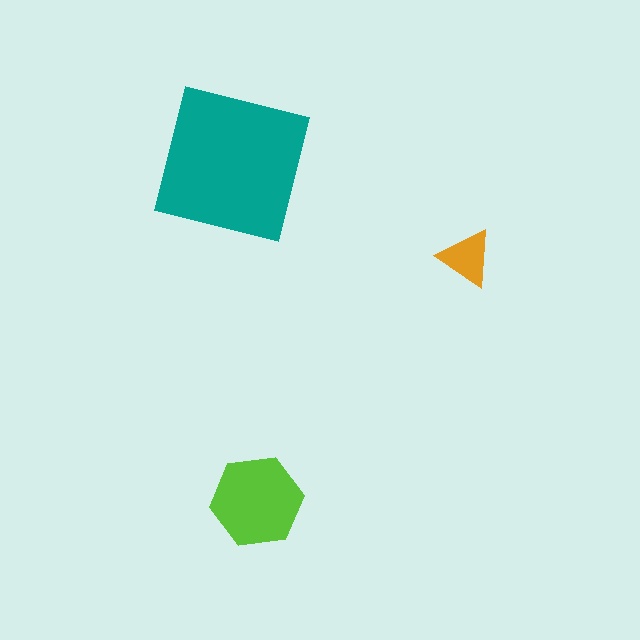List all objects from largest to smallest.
The teal square, the lime hexagon, the orange triangle.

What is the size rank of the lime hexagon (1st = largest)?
2nd.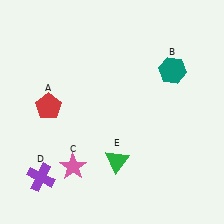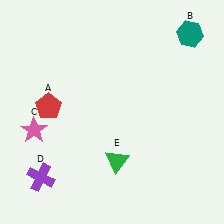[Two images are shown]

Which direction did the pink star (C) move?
The pink star (C) moved left.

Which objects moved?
The objects that moved are: the teal hexagon (B), the pink star (C).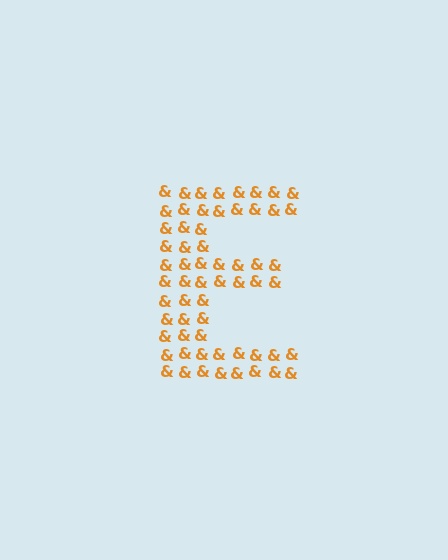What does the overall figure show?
The overall figure shows the letter E.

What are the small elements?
The small elements are ampersands.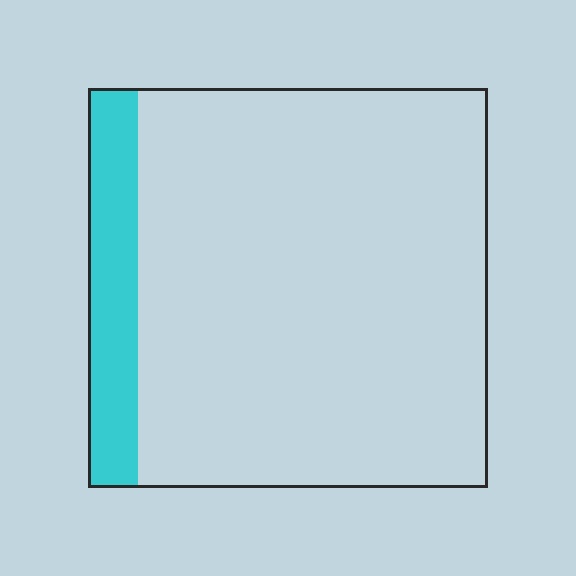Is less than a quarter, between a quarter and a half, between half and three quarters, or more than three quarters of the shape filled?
Less than a quarter.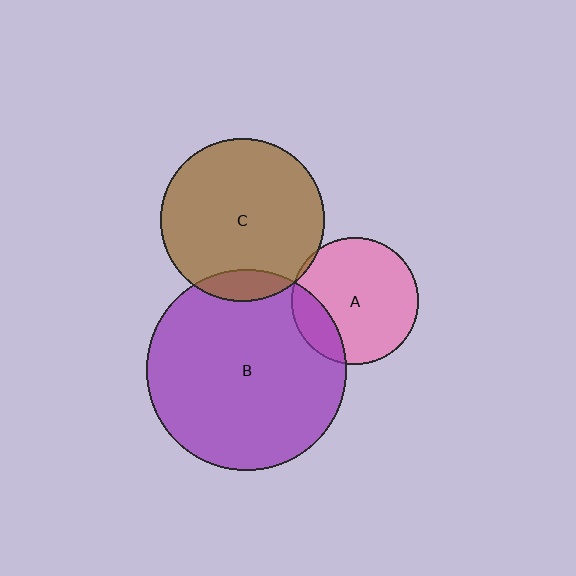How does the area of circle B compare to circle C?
Approximately 1.5 times.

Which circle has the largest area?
Circle B (purple).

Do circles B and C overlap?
Yes.